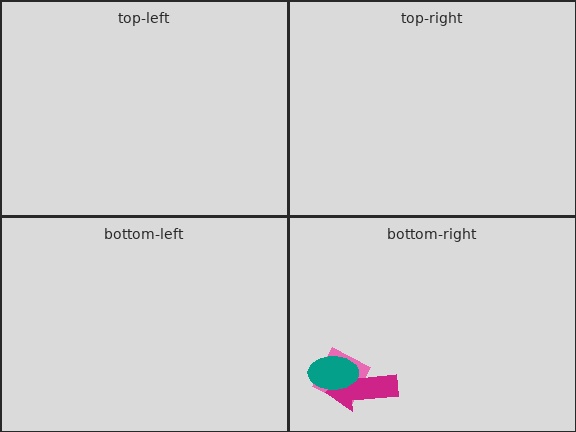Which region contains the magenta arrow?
The bottom-right region.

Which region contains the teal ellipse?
The bottom-right region.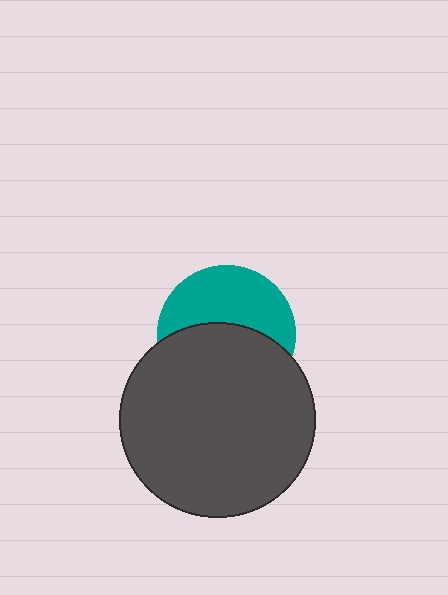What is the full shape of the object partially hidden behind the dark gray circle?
The partially hidden object is a teal circle.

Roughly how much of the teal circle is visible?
About half of it is visible (roughly 47%).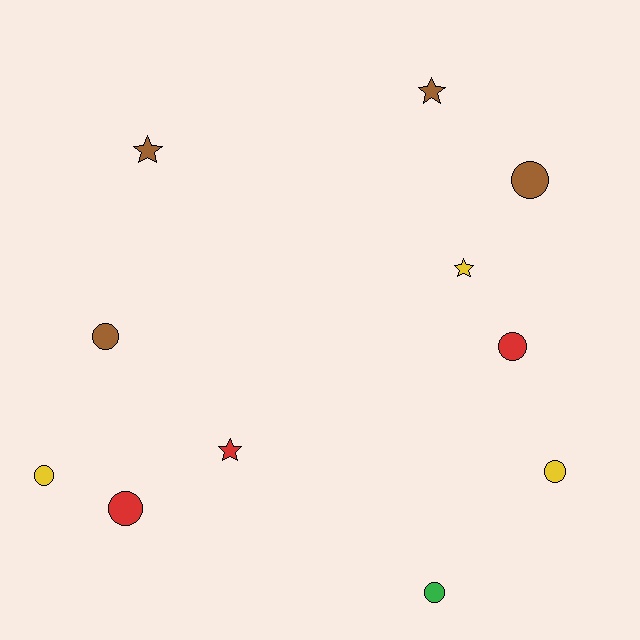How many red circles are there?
There are 2 red circles.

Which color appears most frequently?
Brown, with 4 objects.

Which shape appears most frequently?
Circle, with 7 objects.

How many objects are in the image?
There are 11 objects.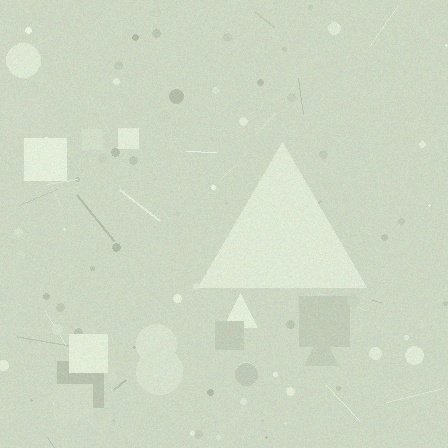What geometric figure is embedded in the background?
A triangle is embedded in the background.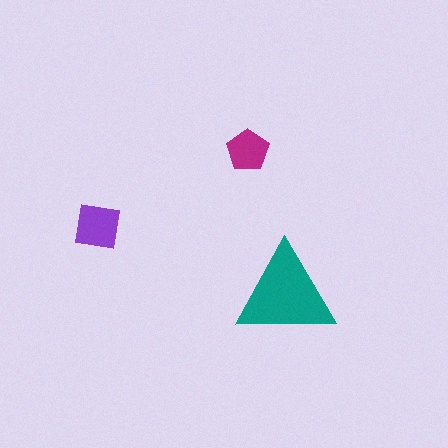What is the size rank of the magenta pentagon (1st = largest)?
3rd.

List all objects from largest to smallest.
The teal triangle, the purple square, the magenta pentagon.